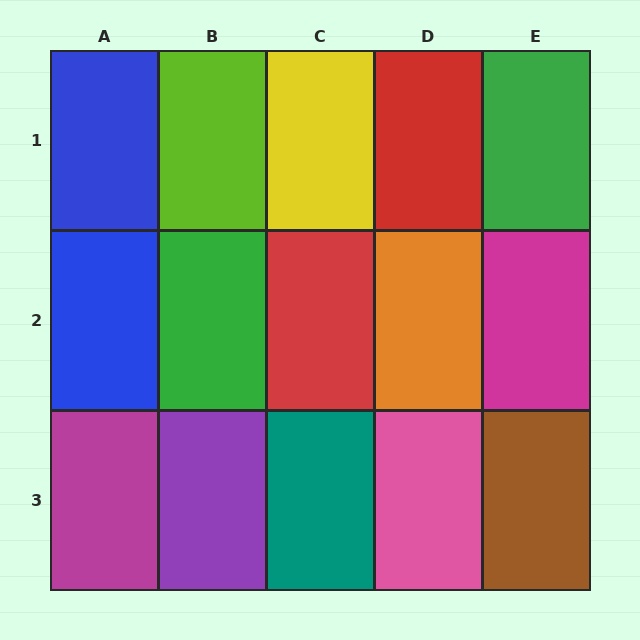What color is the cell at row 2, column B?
Green.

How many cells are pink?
1 cell is pink.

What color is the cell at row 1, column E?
Green.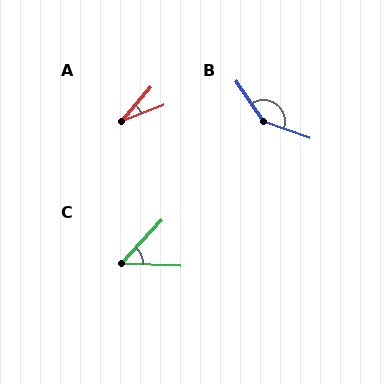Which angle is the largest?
B, at approximately 144 degrees.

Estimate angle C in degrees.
Approximately 49 degrees.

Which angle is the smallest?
A, at approximately 28 degrees.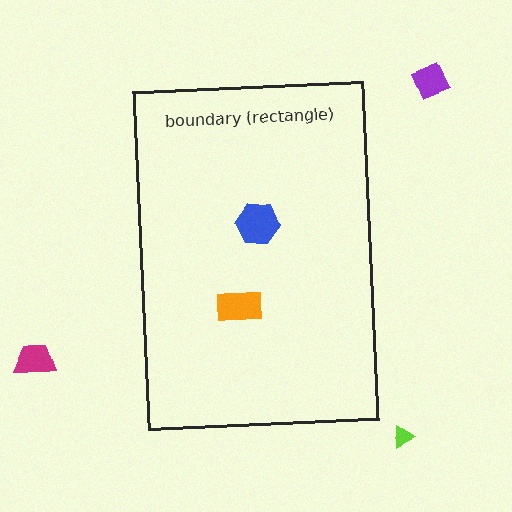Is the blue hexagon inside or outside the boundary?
Inside.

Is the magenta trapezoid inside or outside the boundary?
Outside.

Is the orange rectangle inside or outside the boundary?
Inside.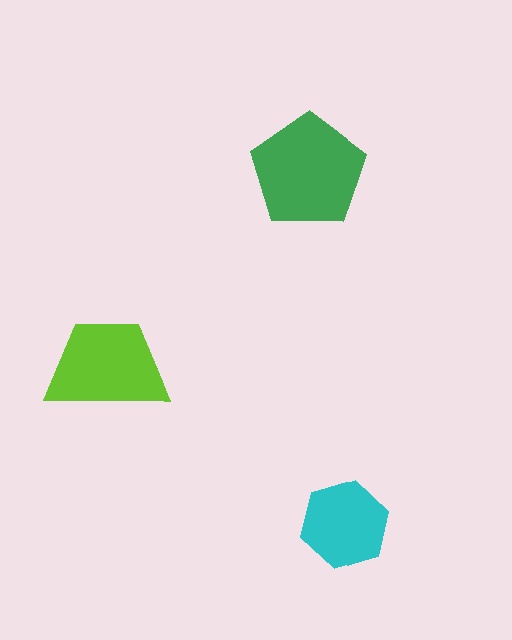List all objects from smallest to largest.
The cyan hexagon, the lime trapezoid, the green pentagon.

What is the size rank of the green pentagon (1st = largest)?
1st.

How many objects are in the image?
There are 3 objects in the image.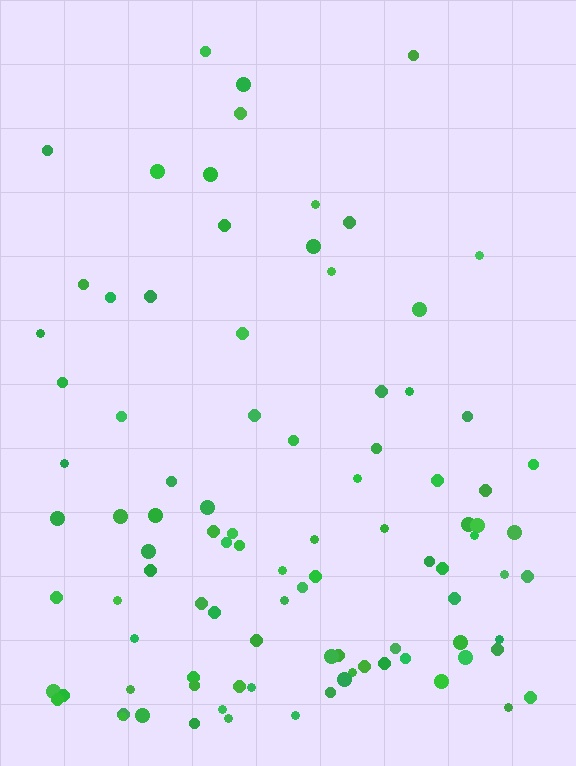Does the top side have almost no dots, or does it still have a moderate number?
Still a moderate number, just noticeably fewer than the bottom.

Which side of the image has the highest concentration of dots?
The bottom.